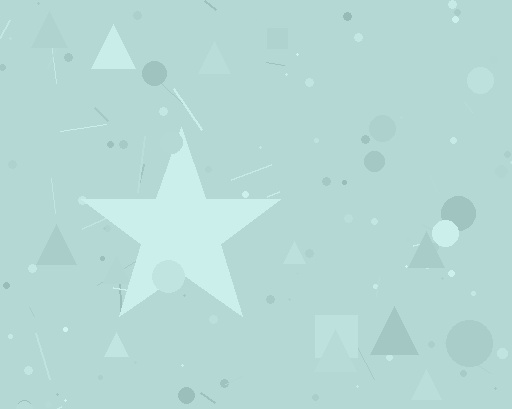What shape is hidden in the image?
A star is hidden in the image.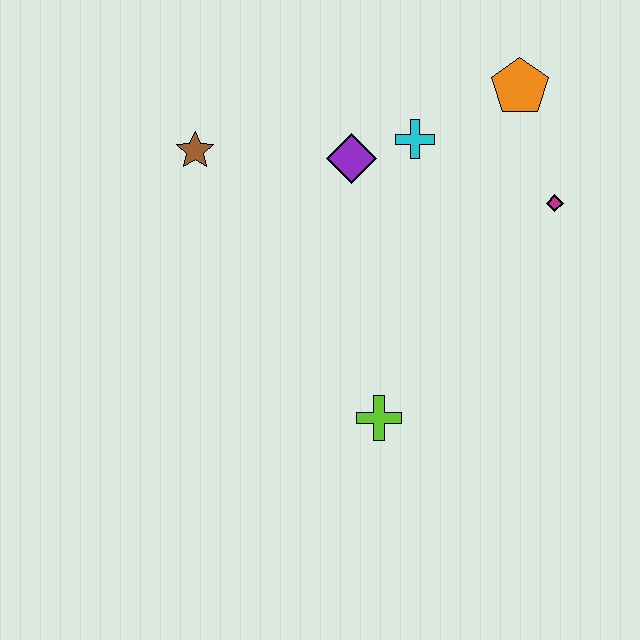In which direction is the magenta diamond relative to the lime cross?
The magenta diamond is above the lime cross.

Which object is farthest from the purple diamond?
The lime cross is farthest from the purple diamond.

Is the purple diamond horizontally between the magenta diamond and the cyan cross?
No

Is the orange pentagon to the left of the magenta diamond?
Yes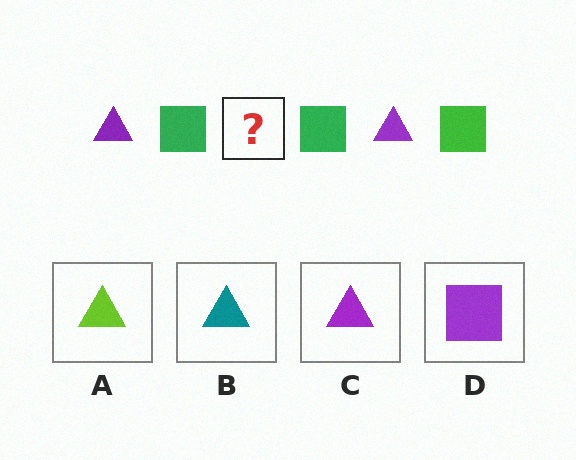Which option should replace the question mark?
Option C.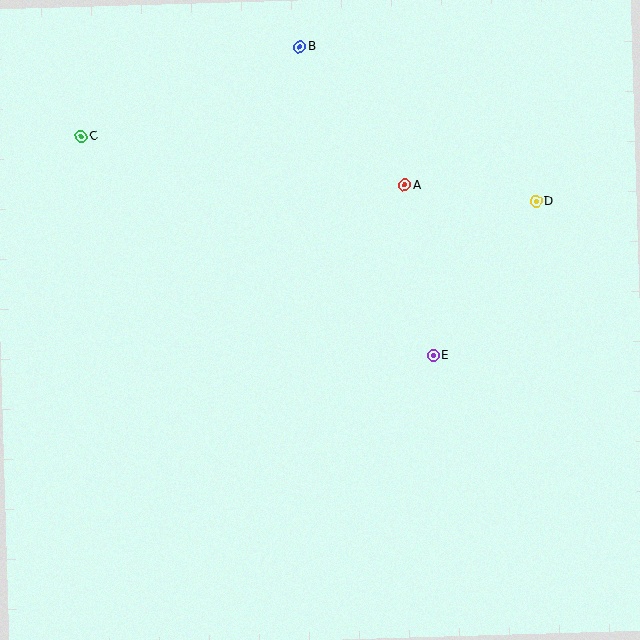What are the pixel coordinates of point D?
Point D is at (536, 201).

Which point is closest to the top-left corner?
Point C is closest to the top-left corner.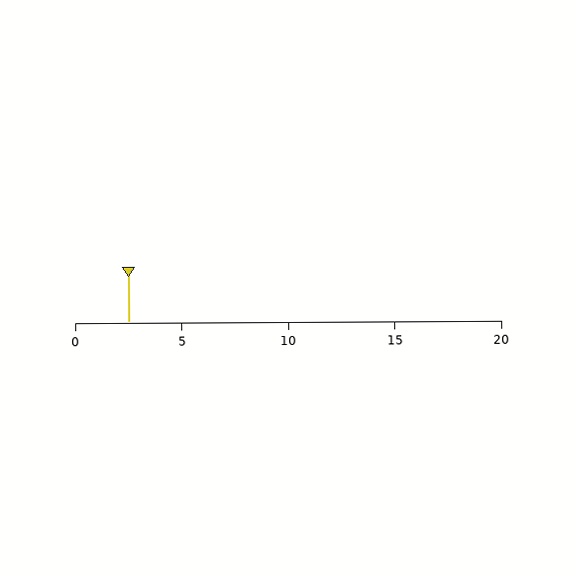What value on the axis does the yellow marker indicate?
The marker indicates approximately 2.5.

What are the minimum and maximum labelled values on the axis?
The axis runs from 0 to 20.